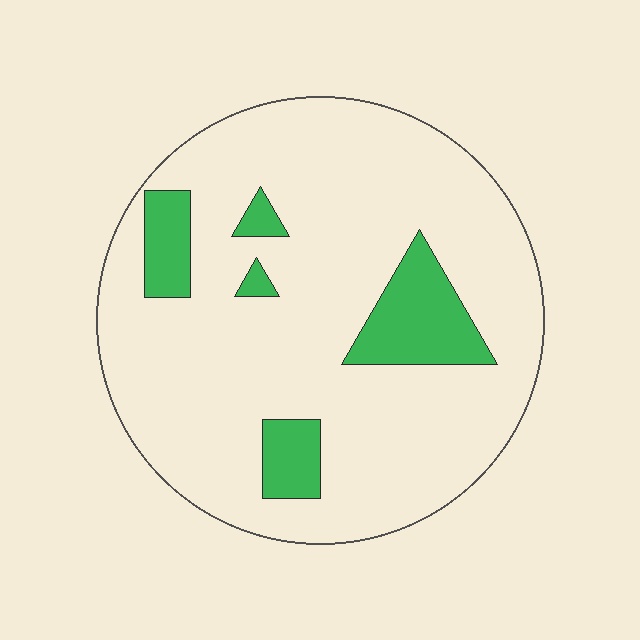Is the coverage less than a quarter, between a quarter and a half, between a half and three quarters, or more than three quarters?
Less than a quarter.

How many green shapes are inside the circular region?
5.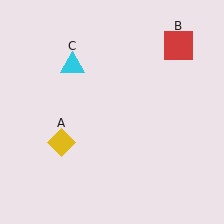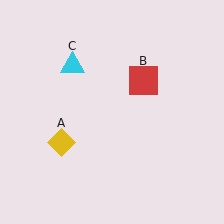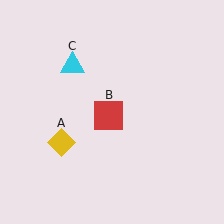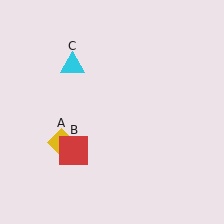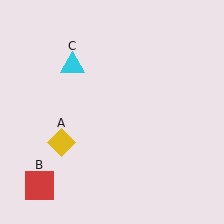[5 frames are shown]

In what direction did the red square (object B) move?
The red square (object B) moved down and to the left.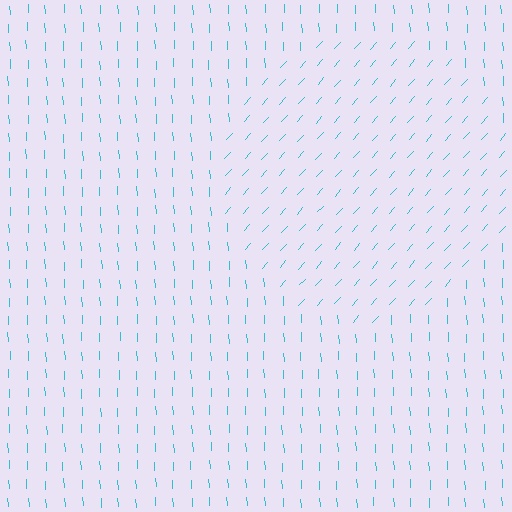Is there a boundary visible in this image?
Yes, there is a texture boundary formed by a change in line orientation.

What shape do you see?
I see a circle.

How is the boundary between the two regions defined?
The boundary is defined purely by a change in line orientation (approximately 45 degrees difference). All lines are the same color and thickness.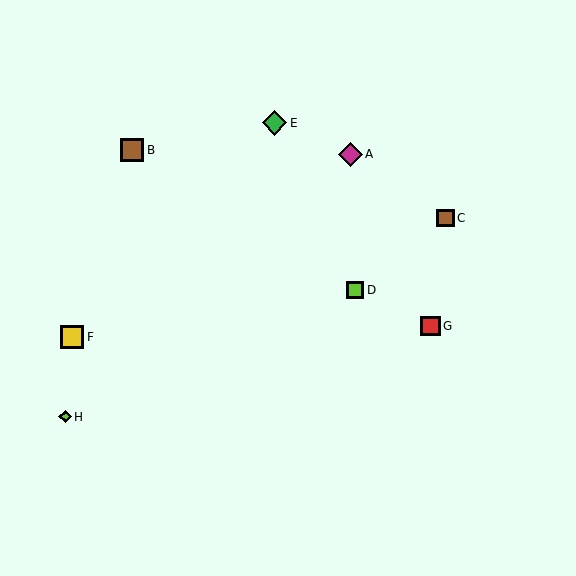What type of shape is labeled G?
Shape G is a red square.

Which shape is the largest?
The green diamond (labeled E) is the largest.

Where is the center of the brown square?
The center of the brown square is at (132, 150).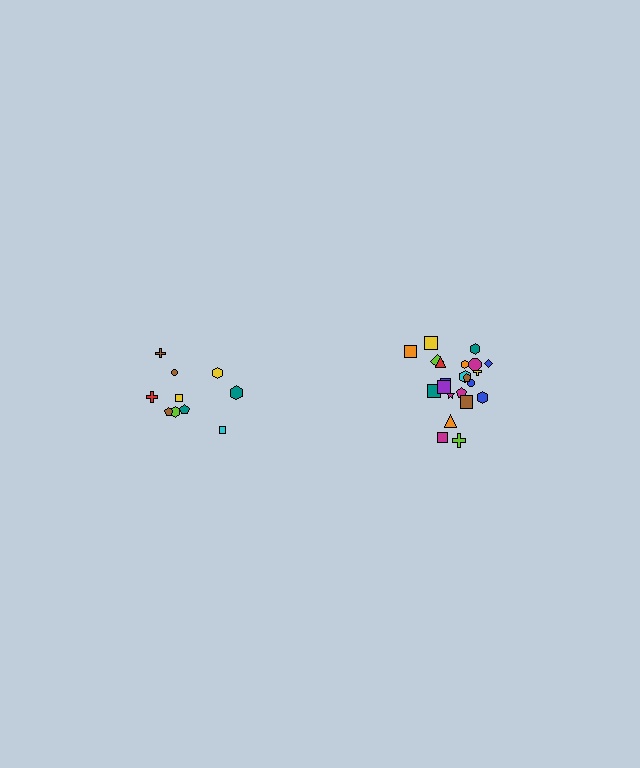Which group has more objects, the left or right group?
The right group.